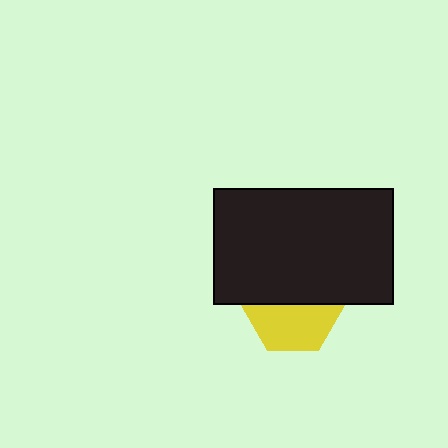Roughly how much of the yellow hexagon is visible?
About half of it is visible (roughly 51%).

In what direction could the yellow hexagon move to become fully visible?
The yellow hexagon could move down. That would shift it out from behind the black rectangle entirely.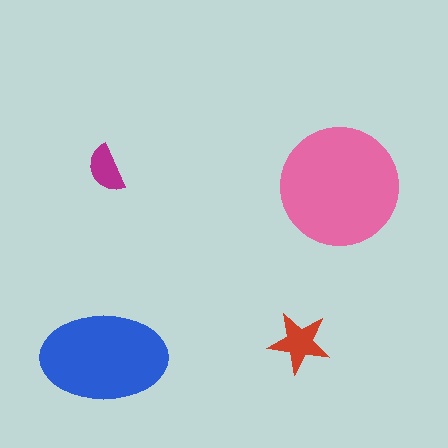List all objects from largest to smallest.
The pink circle, the blue ellipse, the red star, the magenta semicircle.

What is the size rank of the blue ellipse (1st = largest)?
2nd.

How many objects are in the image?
There are 4 objects in the image.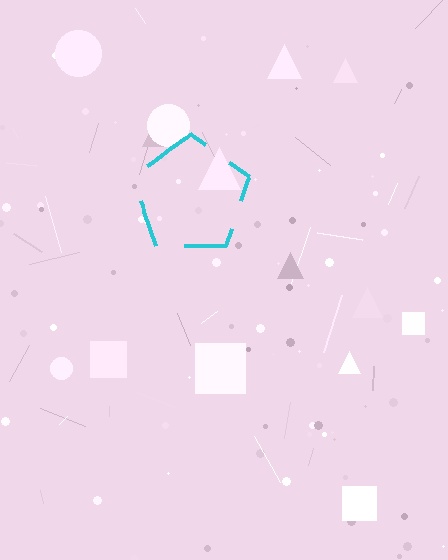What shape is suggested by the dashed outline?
The dashed outline suggests a pentagon.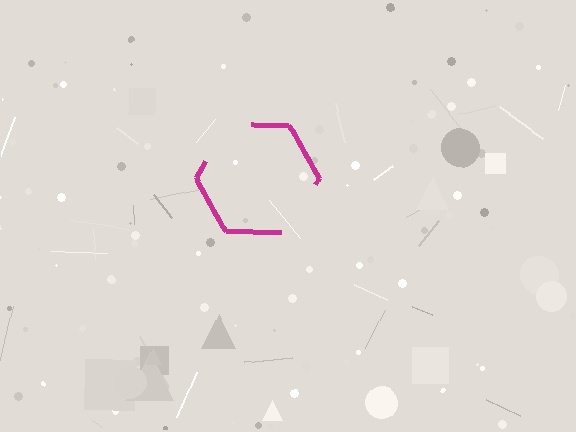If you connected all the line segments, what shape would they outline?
They would outline a hexagon.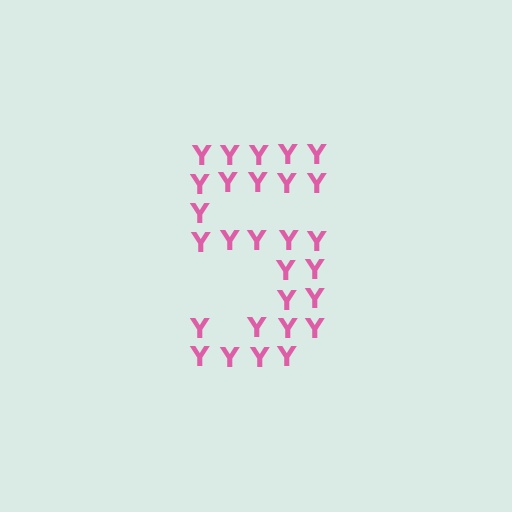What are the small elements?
The small elements are letter Y's.